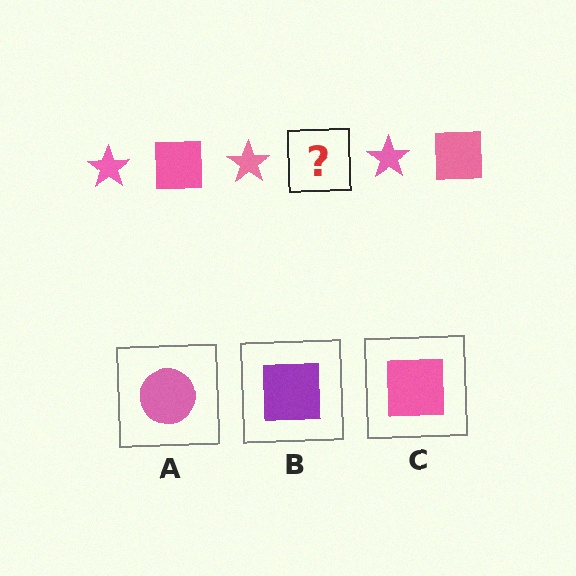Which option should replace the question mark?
Option C.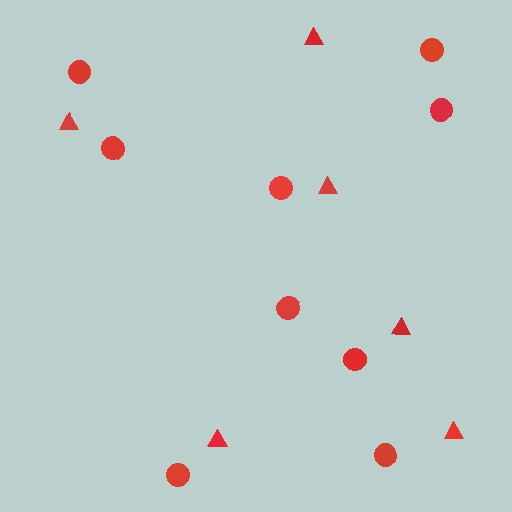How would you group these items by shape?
There are 2 groups: one group of circles (9) and one group of triangles (6).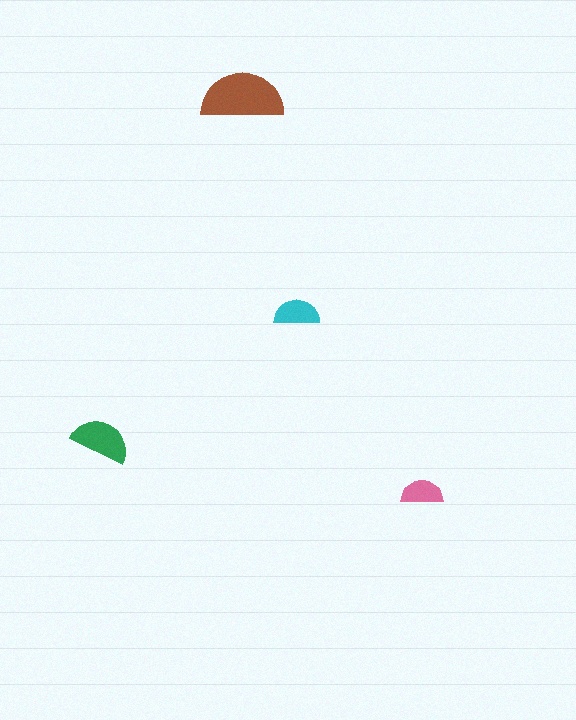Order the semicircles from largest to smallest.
the brown one, the green one, the cyan one, the pink one.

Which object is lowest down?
The pink semicircle is bottommost.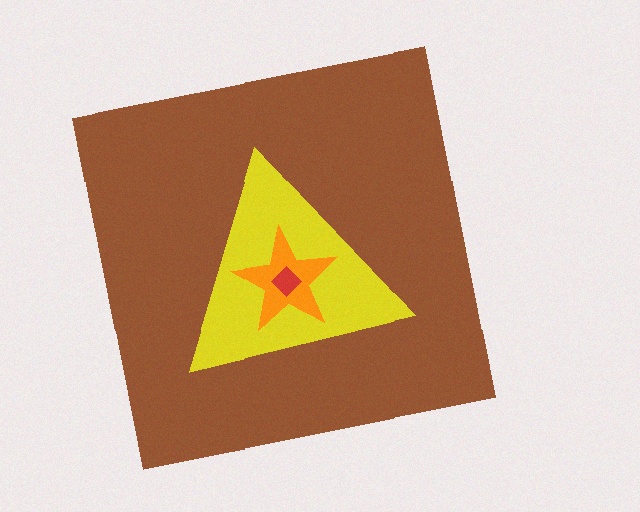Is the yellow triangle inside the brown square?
Yes.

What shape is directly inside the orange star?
The red diamond.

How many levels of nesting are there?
4.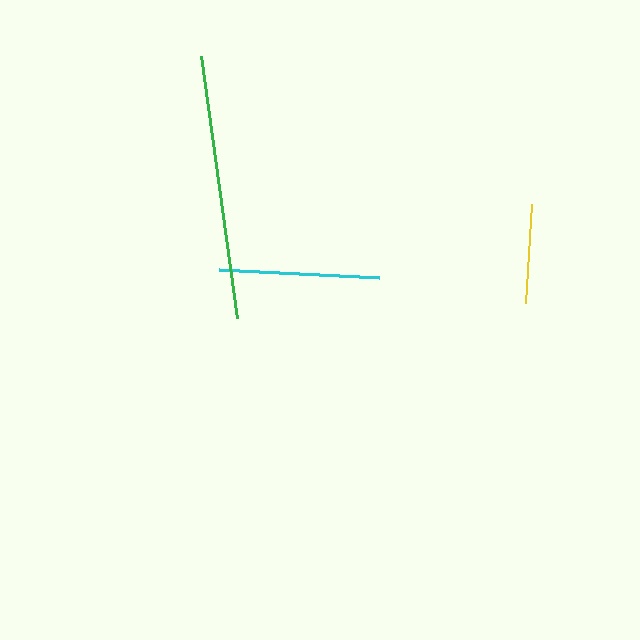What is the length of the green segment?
The green segment is approximately 264 pixels long.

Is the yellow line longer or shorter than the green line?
The green line is longer than the yellow line.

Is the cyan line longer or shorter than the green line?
The green line is longer than the cyan line.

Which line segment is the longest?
The green line is the longest at approximately 264 pixels.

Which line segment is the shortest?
The yellow line is the shortest at approximately 99 pixels.